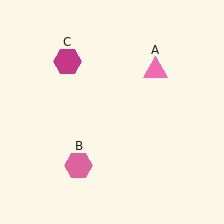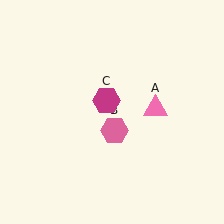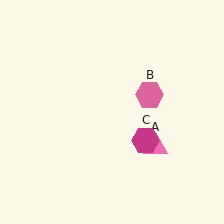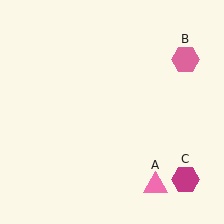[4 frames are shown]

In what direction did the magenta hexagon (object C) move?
The magenta hexagon (object C) moved down and to the right.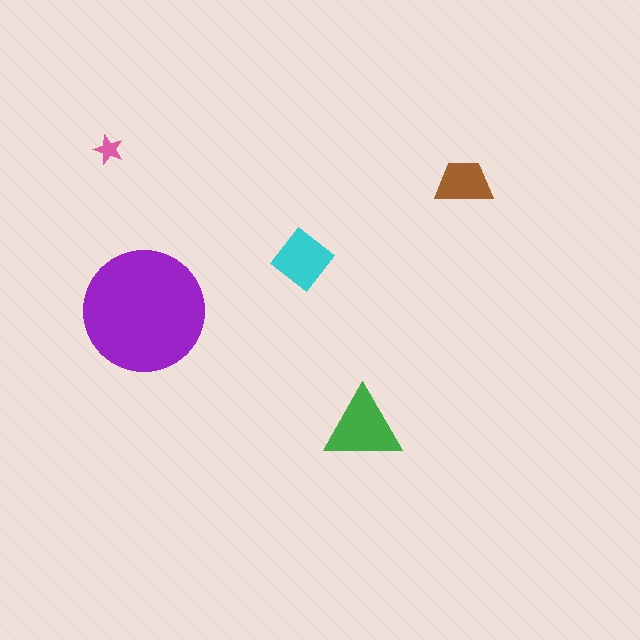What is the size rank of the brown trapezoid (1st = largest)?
4th.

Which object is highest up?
The pink star is topmost.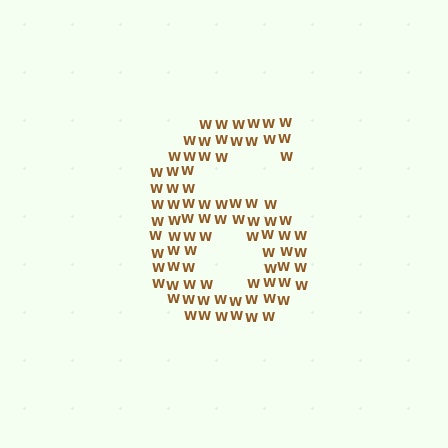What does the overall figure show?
The overall figure shows the digit 6.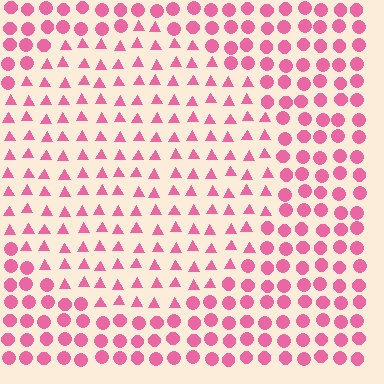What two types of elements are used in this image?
The image uses triangles inside the circle region and circles outside it.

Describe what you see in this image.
The image is filled with small pink elements arranged in a uniform grid. A circle-shaped region contains triangles, while the surrounding area contains circles. The boundary is defined purely by the change in element shape.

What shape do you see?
I see a circle.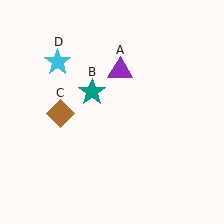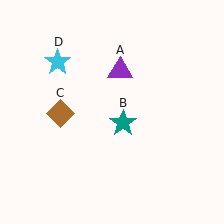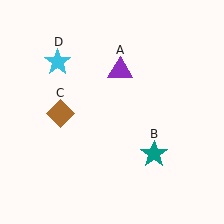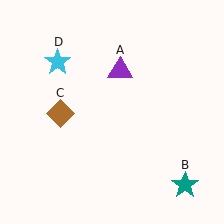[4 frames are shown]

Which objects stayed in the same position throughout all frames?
Purple triangle (object A) and brown diamond (object C) and cyan star (object D) remained stationary.